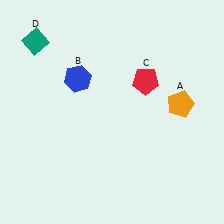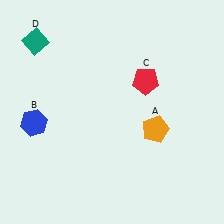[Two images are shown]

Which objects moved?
The objects that moved are: the orange pentagon (A), the blue hexagon (B).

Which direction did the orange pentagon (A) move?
The orange pentagon (A) moved down.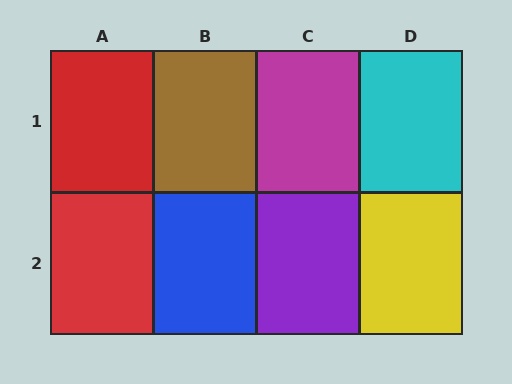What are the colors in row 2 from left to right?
Red, blue, purple, yellow.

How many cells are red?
2 cells are red.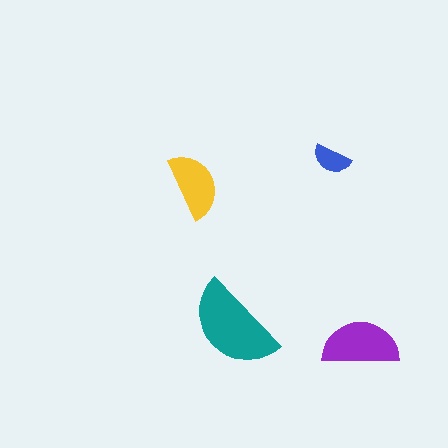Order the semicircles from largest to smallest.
the teal one, the purple one, the yellow one, the blue one.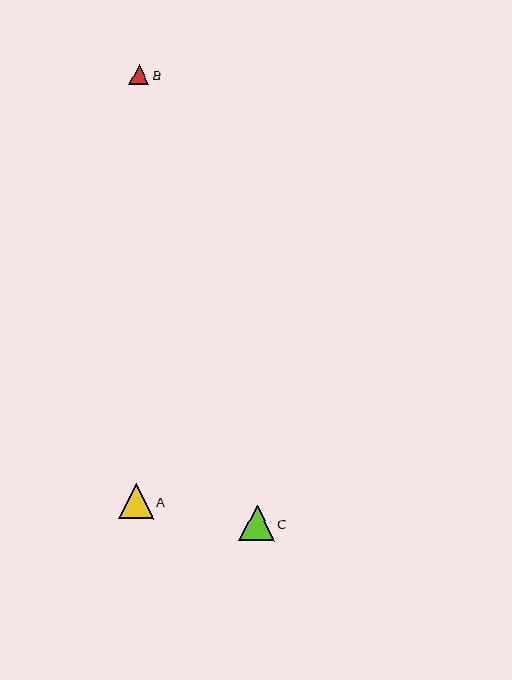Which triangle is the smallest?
Triangle B is the smallest with a size of approximately 20 pixels.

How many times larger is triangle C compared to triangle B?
Triangle C is approximately 1.7 times the size of triangle B.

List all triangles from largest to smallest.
From largest to smallest: C, A, B.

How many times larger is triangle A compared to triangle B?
Triangle A is approximately 1.7 times the size of triangle B.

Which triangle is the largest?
Triangle C is the largest with a size of approximately 36 pixels.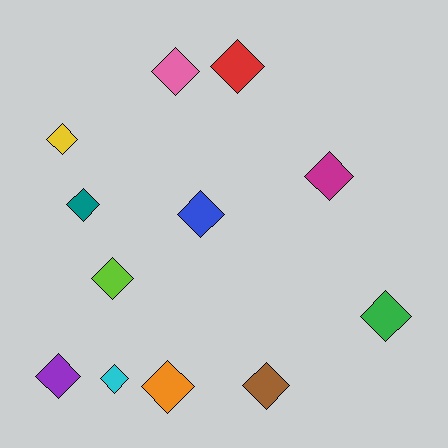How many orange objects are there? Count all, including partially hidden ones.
There is 1 orange object.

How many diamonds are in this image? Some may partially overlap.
There are 12 diamonds.